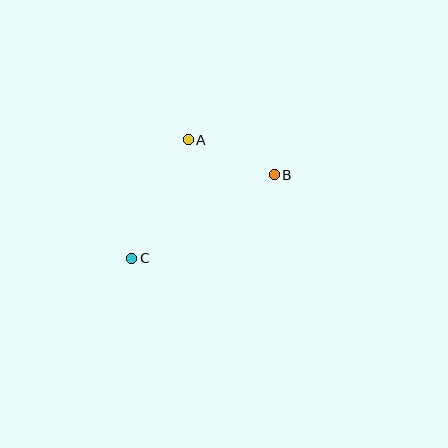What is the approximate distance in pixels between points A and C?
The distance between A and C is approximately 132 pixels.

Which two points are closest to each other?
Points A and B are closest to each other.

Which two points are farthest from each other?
Points B and C are farthest from each other.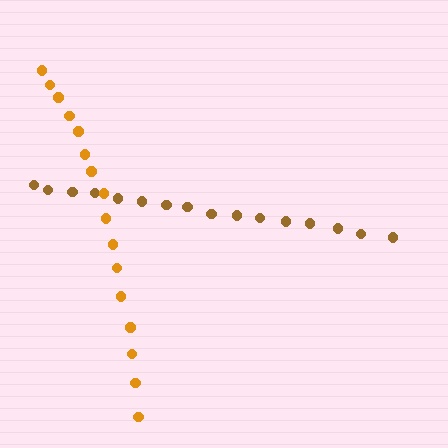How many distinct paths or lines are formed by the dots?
There are 2 distinct paths.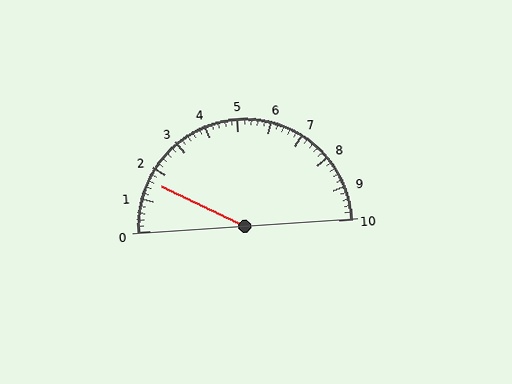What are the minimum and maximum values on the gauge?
The gauge ranges from 0 to 10.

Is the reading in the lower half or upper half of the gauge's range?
The reading is in the lower half of the range (0 to 10).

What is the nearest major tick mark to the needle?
The nearest major tick mark is 2.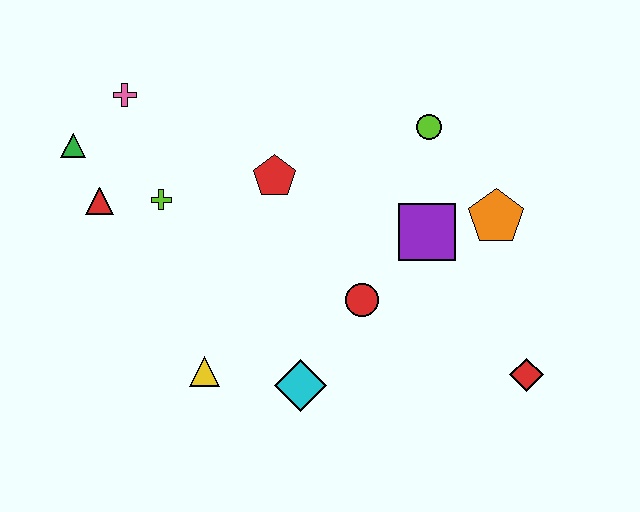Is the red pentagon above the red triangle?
Yes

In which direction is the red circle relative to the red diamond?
The red circle is to the left of the red diamond.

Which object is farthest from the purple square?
The green triangle is farthest from the purple square.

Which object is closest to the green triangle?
The red triangle is closest to the green triangle.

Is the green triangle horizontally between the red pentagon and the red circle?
No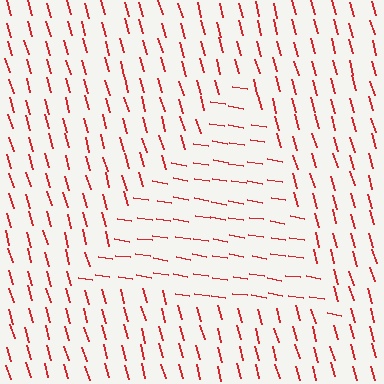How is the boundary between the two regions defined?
The boundary is defined purely by a change in line orientation (approximately 65 degrees difference). All lines are the same color and thickness.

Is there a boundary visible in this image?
Yes, there is a texture boundary formed by a change in line orientation.